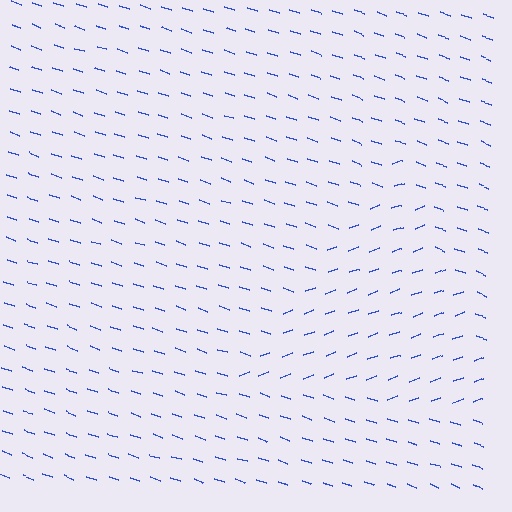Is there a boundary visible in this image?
Yes, there is a texture boundary formed by a change in line orientation.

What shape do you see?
I see a triangle.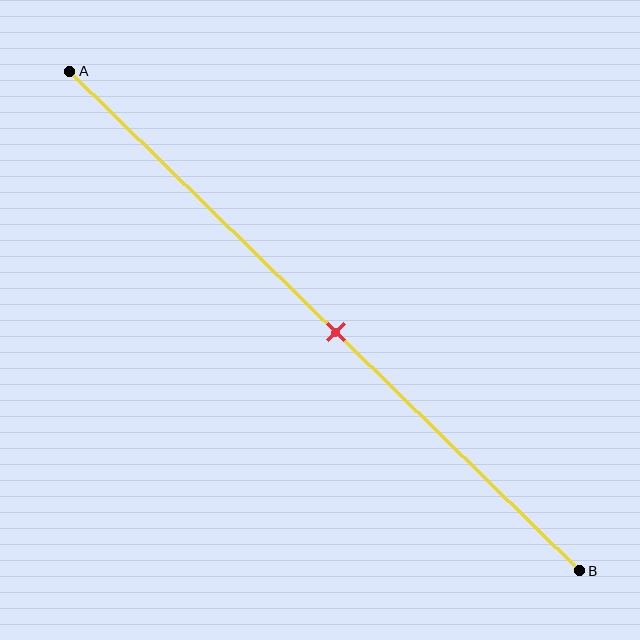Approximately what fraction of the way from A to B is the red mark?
The red mark is approximately 50% of the way from A to B.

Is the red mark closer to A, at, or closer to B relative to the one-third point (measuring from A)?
The red mark is closer to point B than the one-third point of segment AB.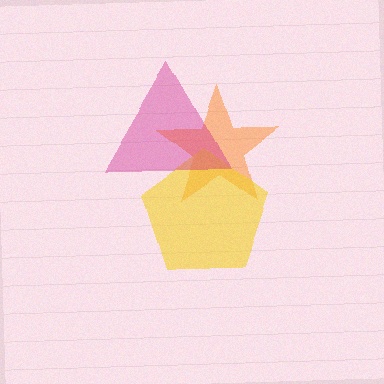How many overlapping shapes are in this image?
There are 3 overlapping shapes in the image.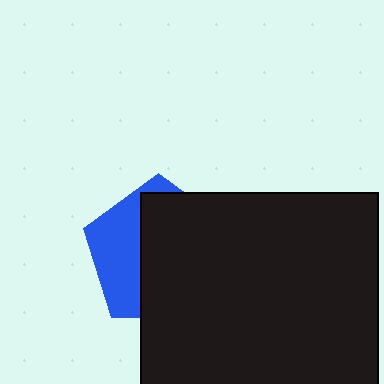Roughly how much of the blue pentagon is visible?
A small part of it is visible (roughly 36%).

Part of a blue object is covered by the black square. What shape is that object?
It is a pentagon.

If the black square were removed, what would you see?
You would see the complete blue pentagon.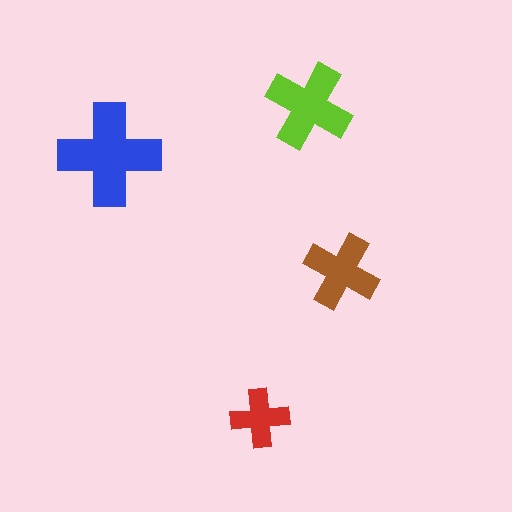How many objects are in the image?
There are 4 objects in the image.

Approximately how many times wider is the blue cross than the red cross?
About 2 times wider.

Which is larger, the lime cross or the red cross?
The lime one.